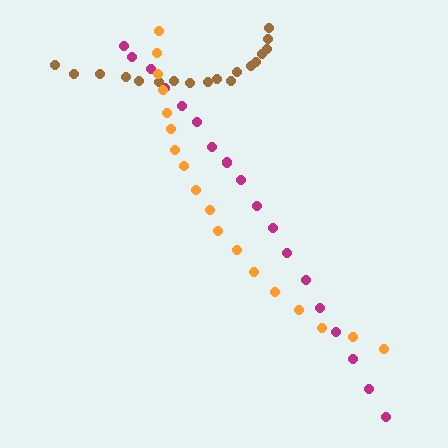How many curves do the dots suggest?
There are 3 distinct paths.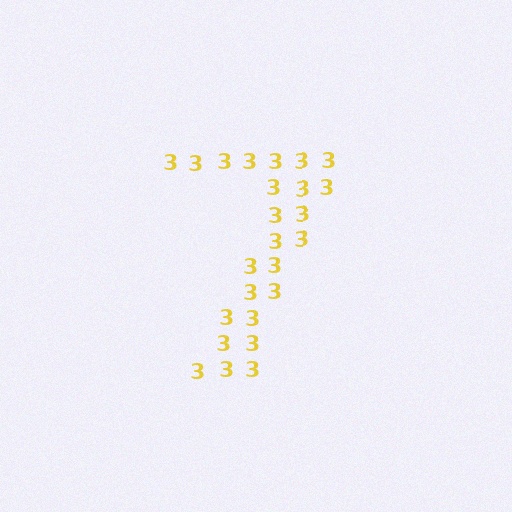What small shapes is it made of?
It is made of small digit 3's.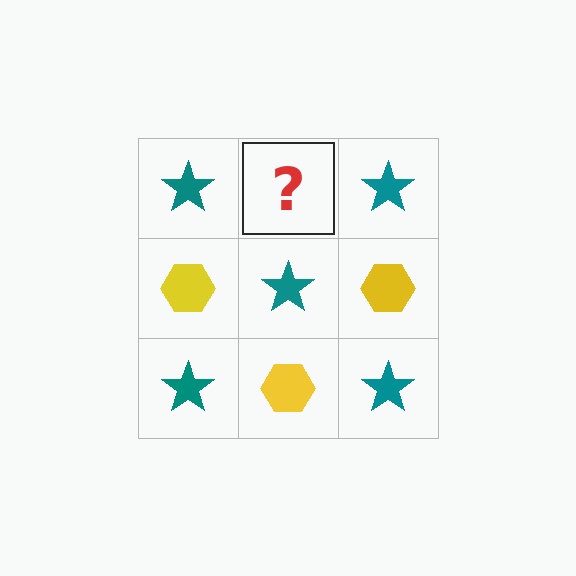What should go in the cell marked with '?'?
The missing cell should contain a yellow hexagon.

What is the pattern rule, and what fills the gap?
The rule is that it alternates teal star and yellow hexagon in a checkerboard pattern. The gap should be filled with a yellow hexagon.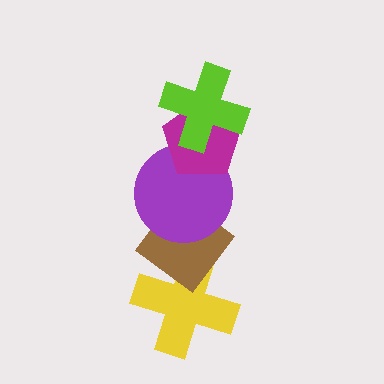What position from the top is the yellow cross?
The yellow cross is 5th from the top.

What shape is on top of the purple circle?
The magenta pentagon is on top of the purple circle.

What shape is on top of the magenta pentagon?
The lime cross is on top of the magenta pentagon.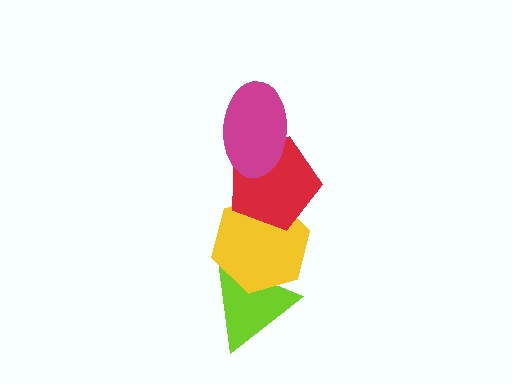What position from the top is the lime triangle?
The lime triangle is 4th from the top.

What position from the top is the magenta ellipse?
The magenta ellipse is 1st from the top.